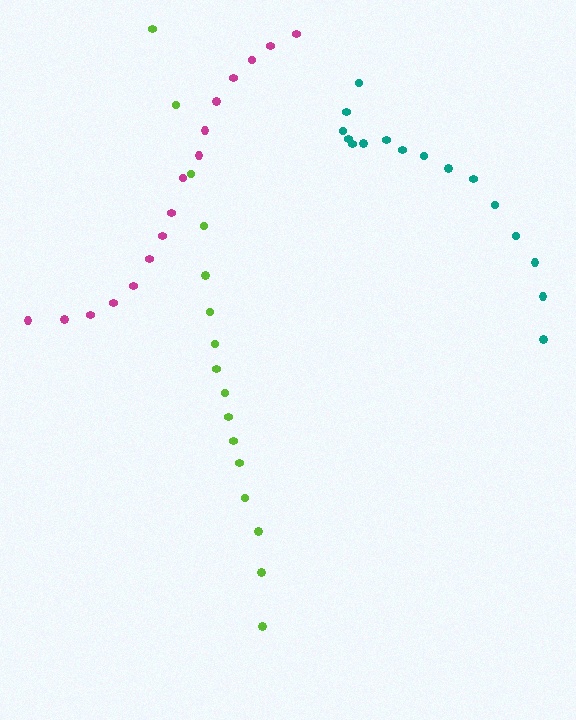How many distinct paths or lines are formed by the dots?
There are 3 distinct paths.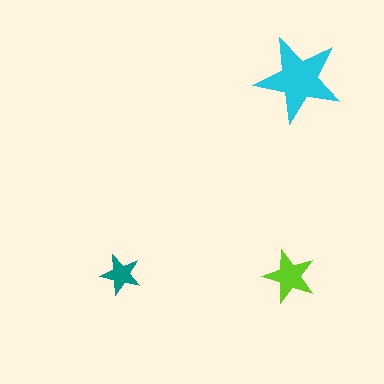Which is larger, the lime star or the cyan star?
The cyan one.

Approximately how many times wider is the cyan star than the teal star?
About 2 times wider.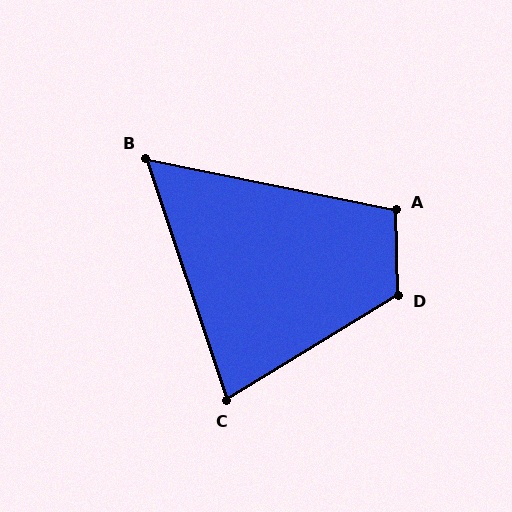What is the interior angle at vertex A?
Approximately 103 degrees (obtuse).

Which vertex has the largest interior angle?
D, at approximately 120 degrees.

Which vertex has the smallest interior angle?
B, at approximately 60 degrees.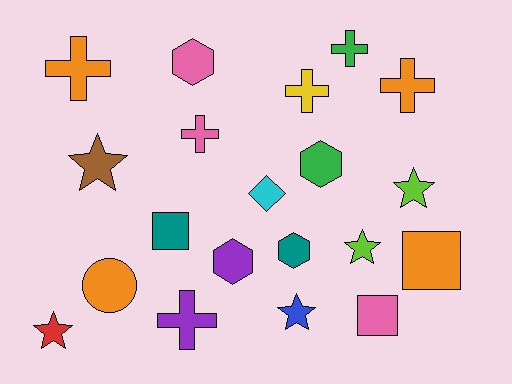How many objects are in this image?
There are 20 objects.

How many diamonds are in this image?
There is 1 diamond.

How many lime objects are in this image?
There are 2 lime objects.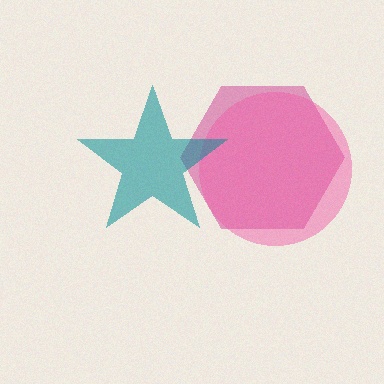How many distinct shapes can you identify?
There are 3 distinct shapes: a magenta hexagon, a pink circle, a teal star.